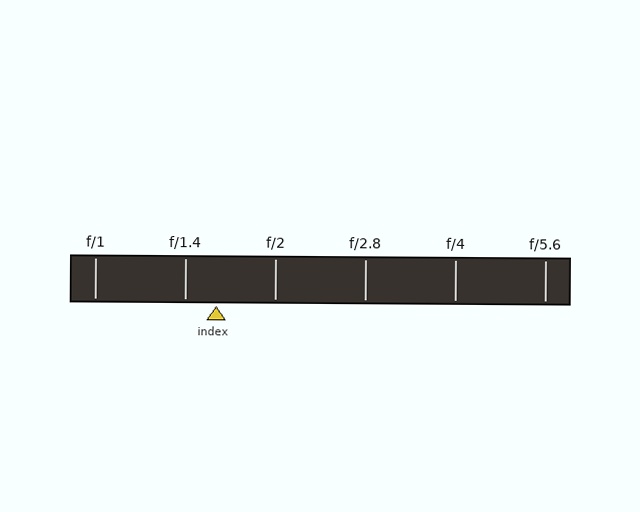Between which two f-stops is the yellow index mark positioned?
The index mark is between f/1.4 and f/2.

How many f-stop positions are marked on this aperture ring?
There are 6 f-stop positions marked.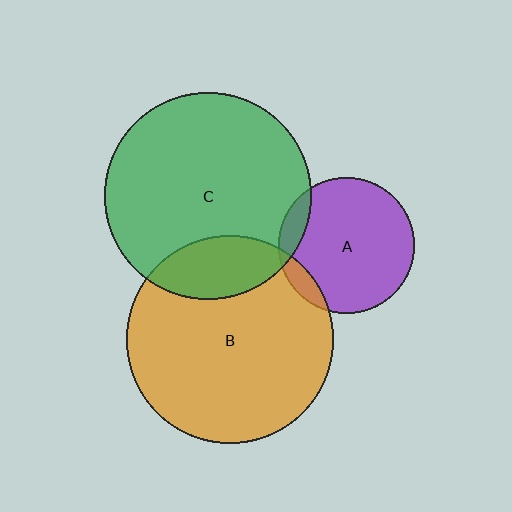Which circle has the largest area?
Circle B (orange).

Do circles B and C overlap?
Yes.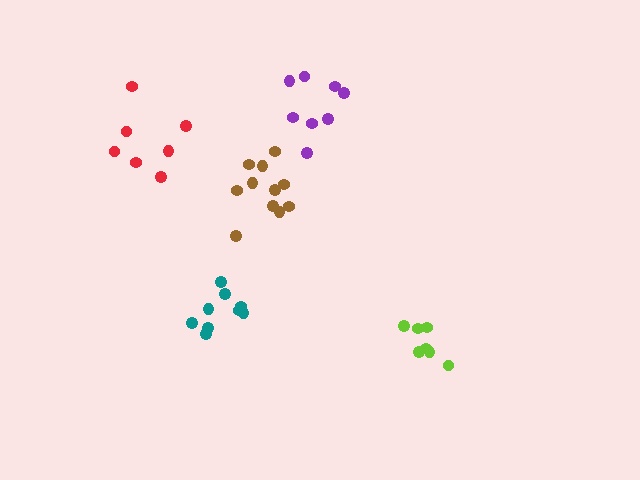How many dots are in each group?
Group 1: 7 dots, Group 2: 7 dots, Group 3: 9 dots, Group 4: 11 dots, Group 5: 8 dots (42 total).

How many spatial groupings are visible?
There are 5 spatial groupings.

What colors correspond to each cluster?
The clusters are colored: lime, red, teal, brown, purple.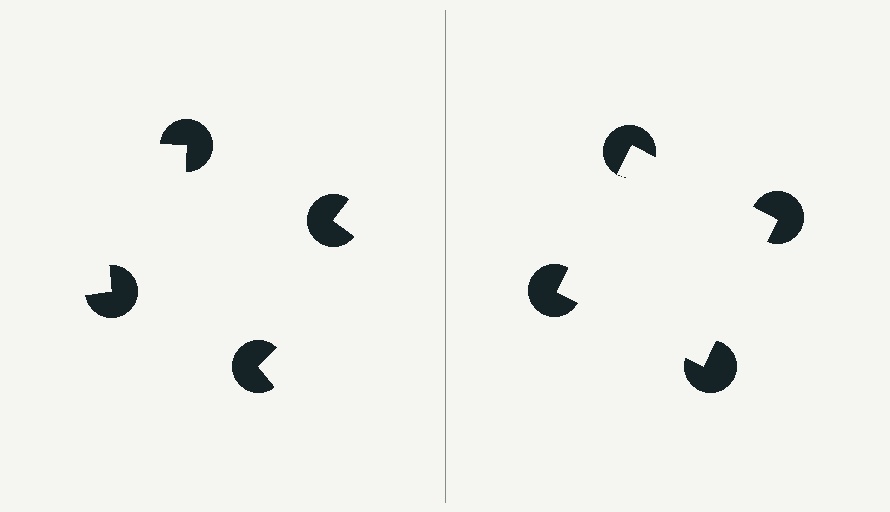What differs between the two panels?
The pac-man discs are positioned identically on both sides; only the wedge orientations differ. On the right they align to a square; on the left they are misaligned.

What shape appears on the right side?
An illusory square.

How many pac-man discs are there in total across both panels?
8 — 4 on each side.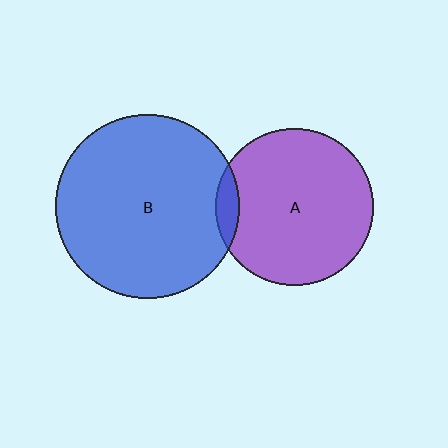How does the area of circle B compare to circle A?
Approximately 1.4 times.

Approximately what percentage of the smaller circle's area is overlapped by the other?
Approximately 5%.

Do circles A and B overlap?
Yes.